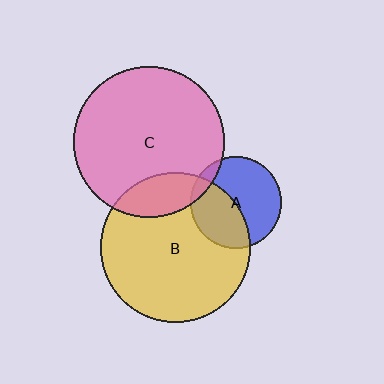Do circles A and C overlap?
Yes.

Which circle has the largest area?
Circle C (pink).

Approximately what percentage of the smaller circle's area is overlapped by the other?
Approximately 10%.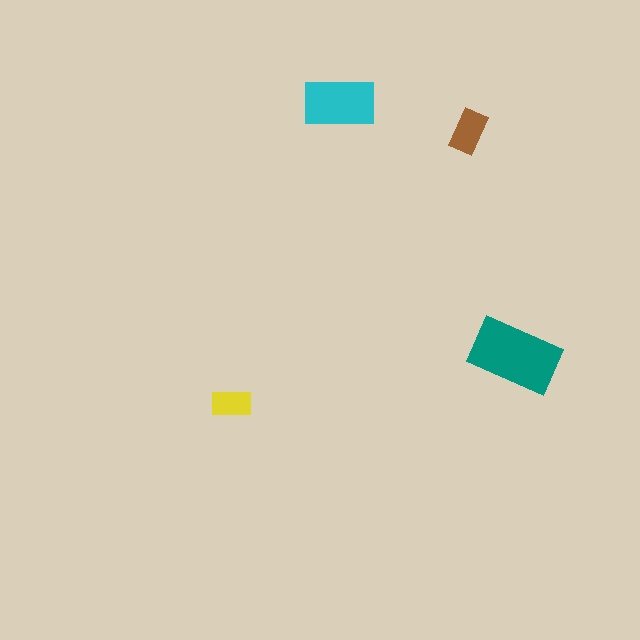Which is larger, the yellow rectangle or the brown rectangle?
The brown one.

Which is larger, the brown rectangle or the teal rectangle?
The teal one.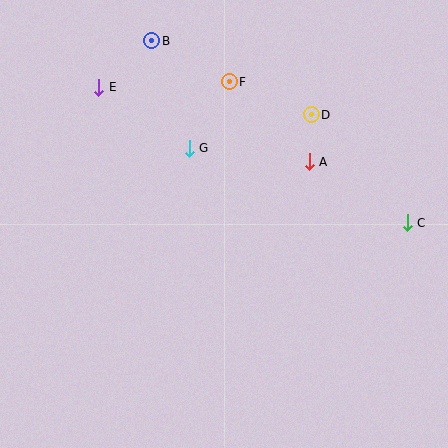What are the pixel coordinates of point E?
Point E is at (99, 87).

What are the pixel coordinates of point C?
Point C is at (407, 223).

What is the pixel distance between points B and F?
The distance between B and F is 87 pixels.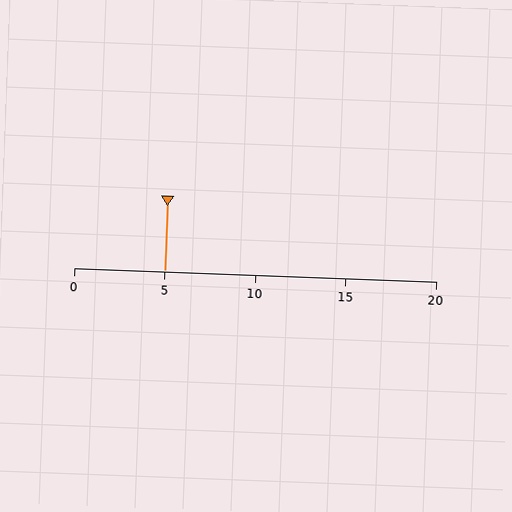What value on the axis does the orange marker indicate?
The marker indicates approximately 5.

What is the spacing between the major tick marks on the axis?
The major ticks are spaced 5 apart.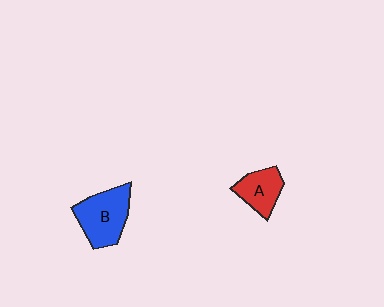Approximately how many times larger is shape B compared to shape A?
Approximately 1.5 times.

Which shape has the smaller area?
Shape A (red).